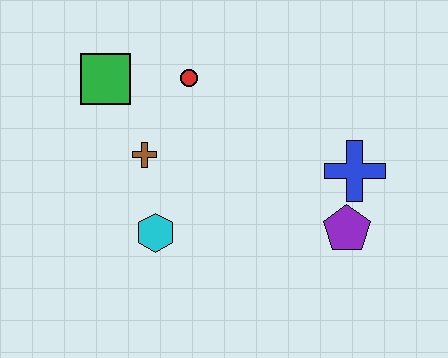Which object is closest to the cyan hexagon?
The brown cross is closest to the cyan hexagon.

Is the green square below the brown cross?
No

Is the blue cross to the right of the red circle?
Yes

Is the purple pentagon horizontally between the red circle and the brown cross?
No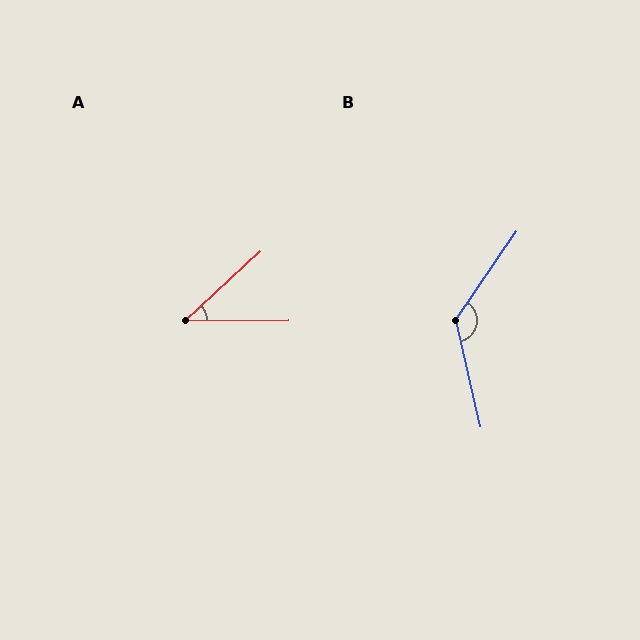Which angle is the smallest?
A, at approximately 42 degrees.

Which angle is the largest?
B, at approximately 133 degrees.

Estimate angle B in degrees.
Approximately 133 degrees.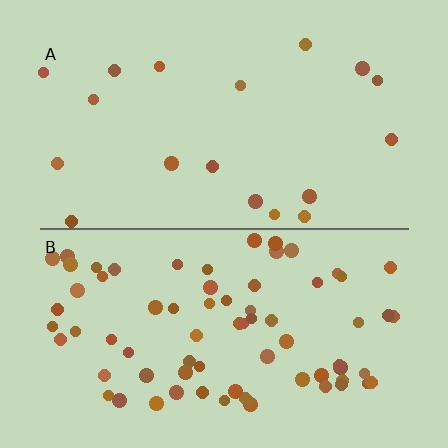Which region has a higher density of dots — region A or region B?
B (the bottom).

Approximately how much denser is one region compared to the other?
Approximately 3.9× — region B over region A.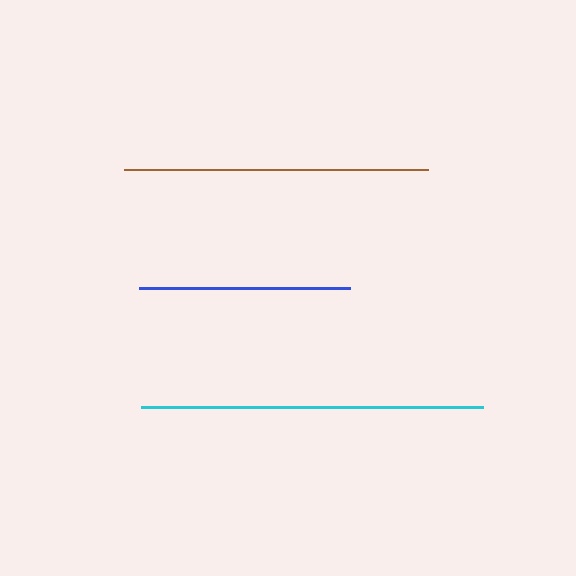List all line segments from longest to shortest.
From longest to shortest: cyan, brown, blue.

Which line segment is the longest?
The cyan line is the longest at approximately 342 pixels.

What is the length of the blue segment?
The blue segment is approximately 211 pixels long.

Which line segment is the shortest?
The blue line is the shortest at approximately 211 pixels.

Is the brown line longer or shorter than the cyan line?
The cyan line is longer than the brown line.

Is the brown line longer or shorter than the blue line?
The brown line is longer than the blue line.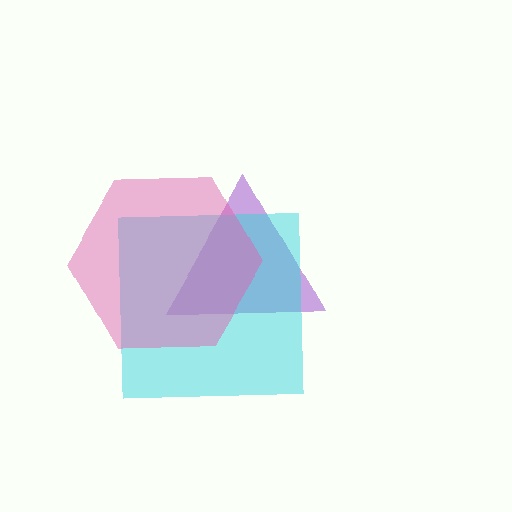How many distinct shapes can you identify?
There are 3 distinct shapes: a purple triangle, a cyan square, a pink hexagon.